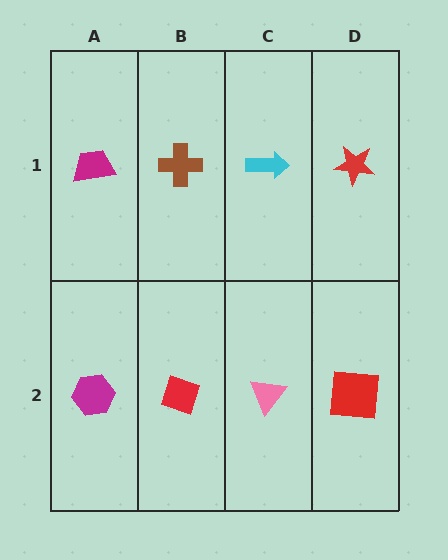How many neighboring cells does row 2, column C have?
3.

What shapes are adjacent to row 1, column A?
A magenta hexagon (row 2, column A), a brown cross (row 1, column B).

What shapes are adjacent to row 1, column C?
A pink triangle (row 2, column C), a brown cross (row 1, column B), a red star (row 1, column D).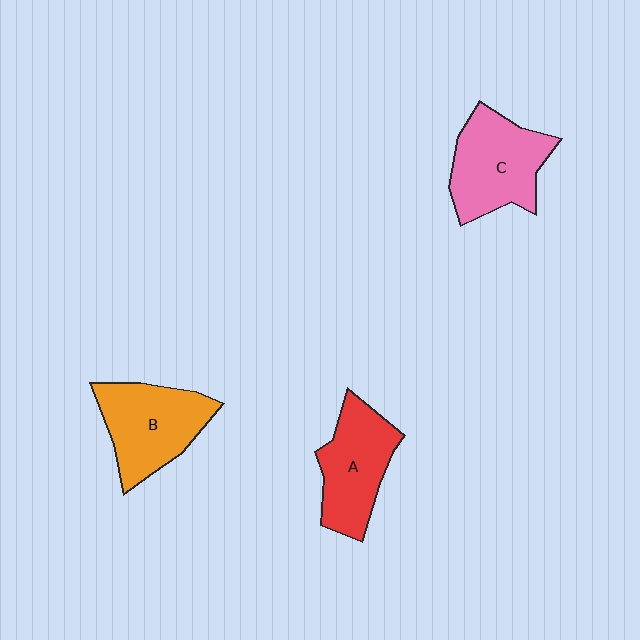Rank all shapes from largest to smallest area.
From largest to smallest: C (pink), B (orange), A (red).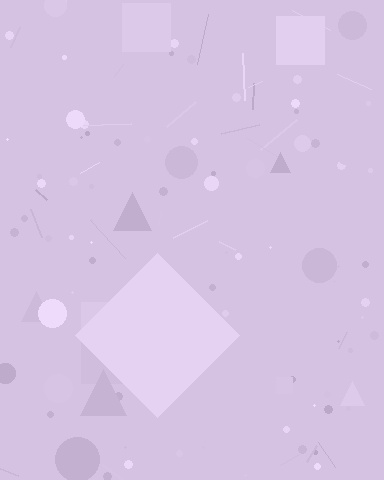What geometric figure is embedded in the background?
A diamond is embedded in the background.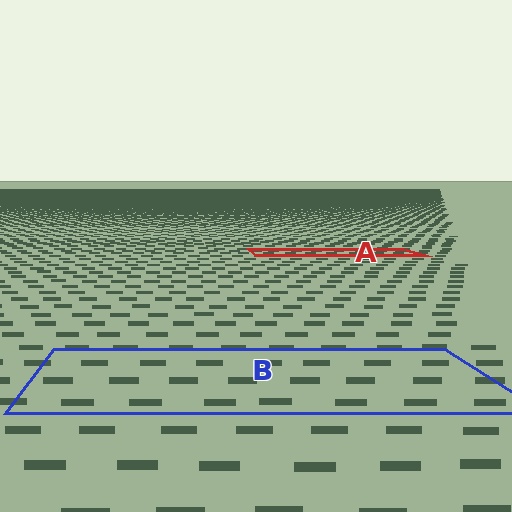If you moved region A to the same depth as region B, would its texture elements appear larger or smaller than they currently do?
They would appear larger. At a closer depth, the same texture elements are projected at a bigger on-screen size.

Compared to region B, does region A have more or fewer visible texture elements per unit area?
Region A has more texture elements per unit area — they are packed more densely because it is farther away.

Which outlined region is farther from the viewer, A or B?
Region A is farther from the viewer — the texture elements inside it appear smaller and more densely packed.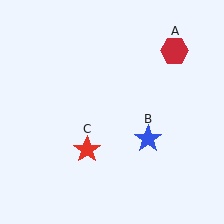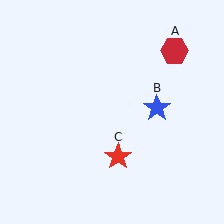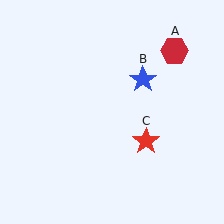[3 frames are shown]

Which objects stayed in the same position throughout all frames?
Red hexagon (object A) remained stationary.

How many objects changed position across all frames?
2 objects changed position: blue star (object B), red star (object C).